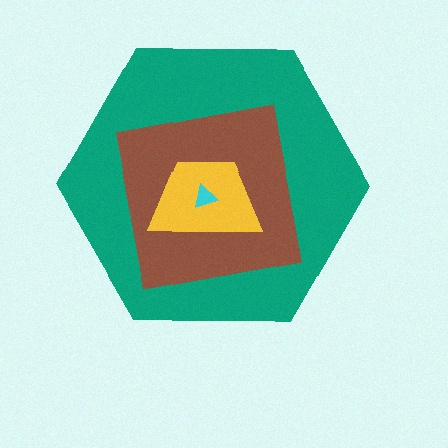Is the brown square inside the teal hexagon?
Yes.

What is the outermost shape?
The teal hexagon.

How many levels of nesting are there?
4.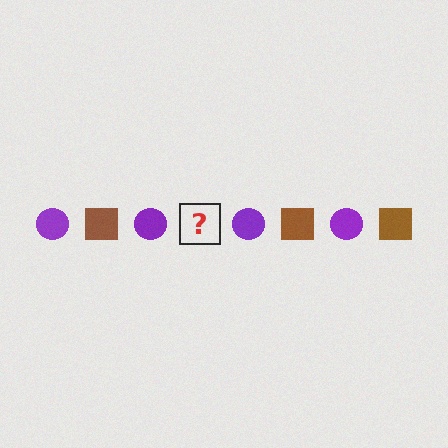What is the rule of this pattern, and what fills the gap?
The rule is that the pattern alternates between purple circle and brown square. The gap should be filled with a brown square.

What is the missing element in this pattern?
The missing element is a brown square.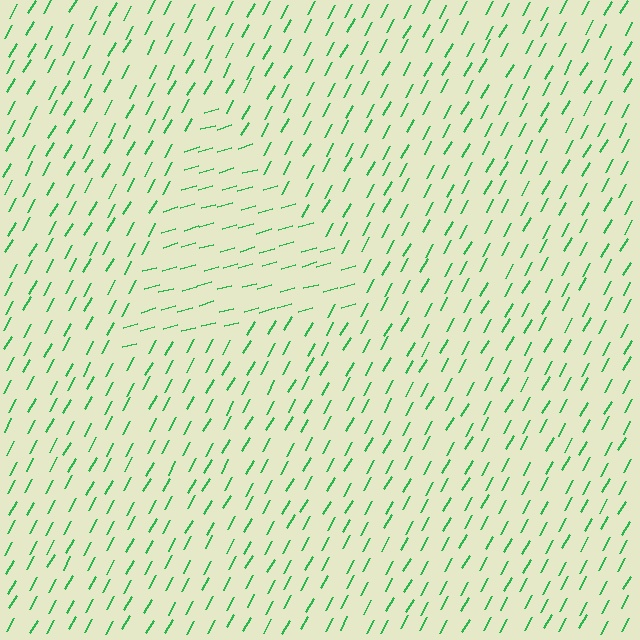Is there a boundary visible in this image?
Yes, there is a texture boundary formed by a change in line orientation.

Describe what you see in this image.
The image is filled with small green line segments. A triangle region in the image has lines oriented differently from the surrounding lines, creating a visible texture boundary.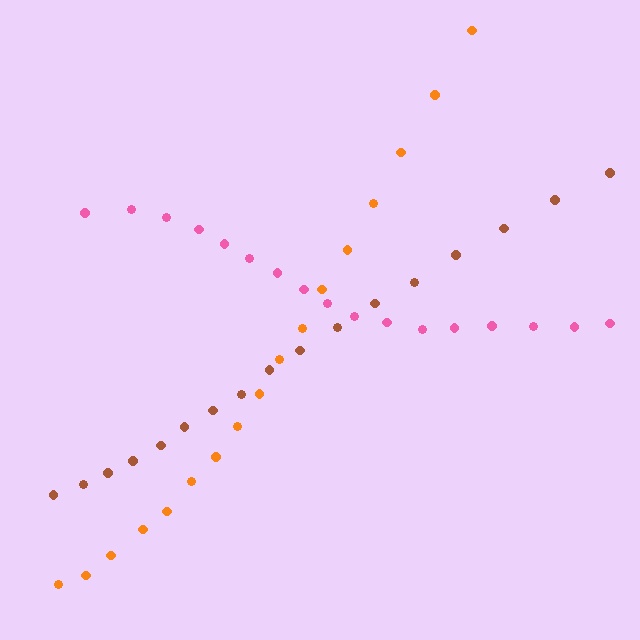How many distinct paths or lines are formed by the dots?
There are 3 distinct paths.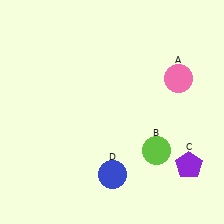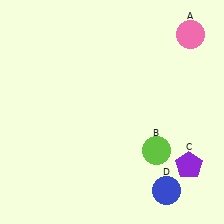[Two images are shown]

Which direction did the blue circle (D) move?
The blue circle (D) moved right.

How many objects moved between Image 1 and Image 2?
2 objects moved between the two images.